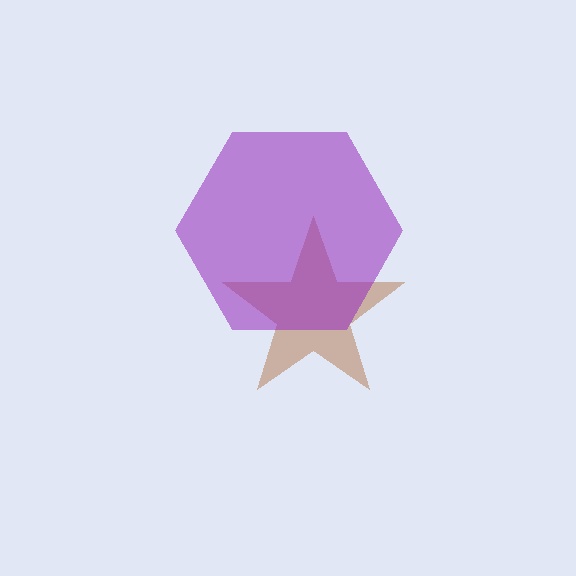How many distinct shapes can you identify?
There are 2 distinct shapes: a brown star, a purple hexagon.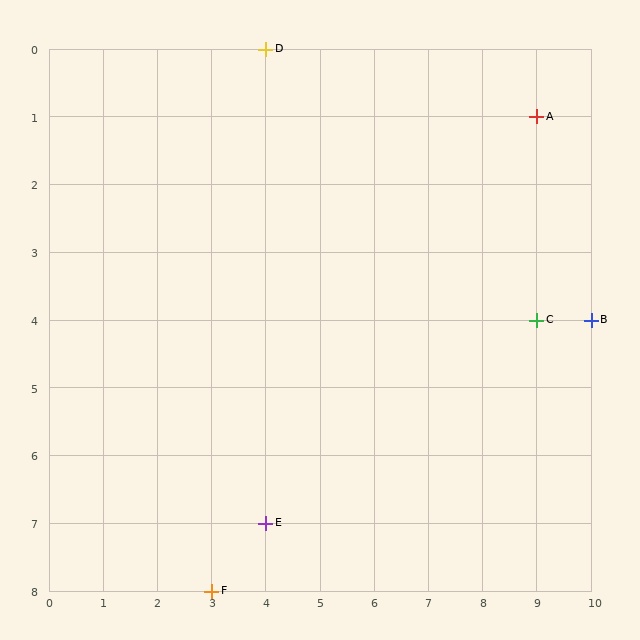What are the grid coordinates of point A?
Point A is at grid coordinates (9, 1).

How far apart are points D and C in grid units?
Points D and C are 5 columns and 4 rows apart (about 6.4 grid units diagonally).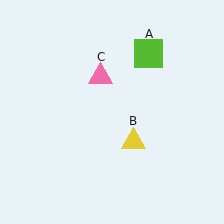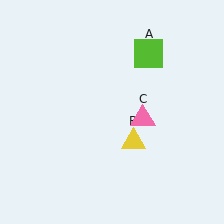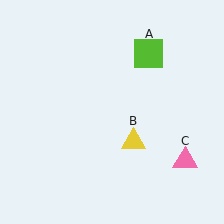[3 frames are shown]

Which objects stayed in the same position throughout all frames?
Lime square (object A) and yellow triangle (object B) remained stationary.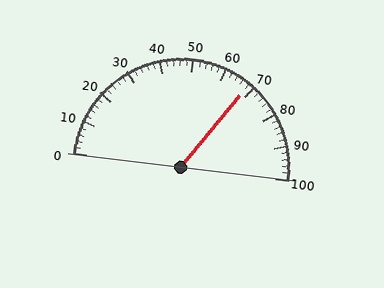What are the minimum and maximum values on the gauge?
The gauge ranges from 0 to 100.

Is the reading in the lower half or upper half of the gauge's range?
The reading is in the upper half of the range (0 to 100).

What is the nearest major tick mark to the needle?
The nearest major tick mark is 70.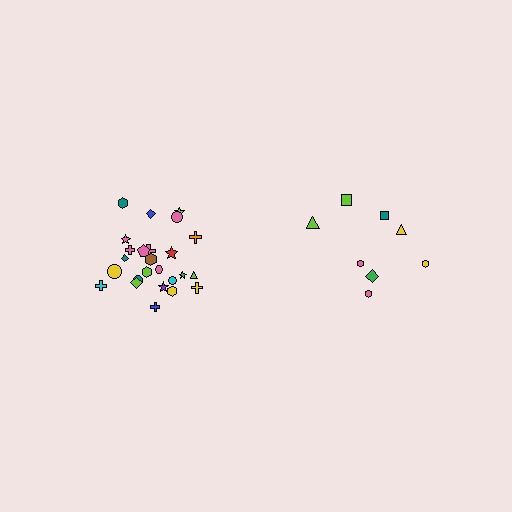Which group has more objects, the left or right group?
The left group.